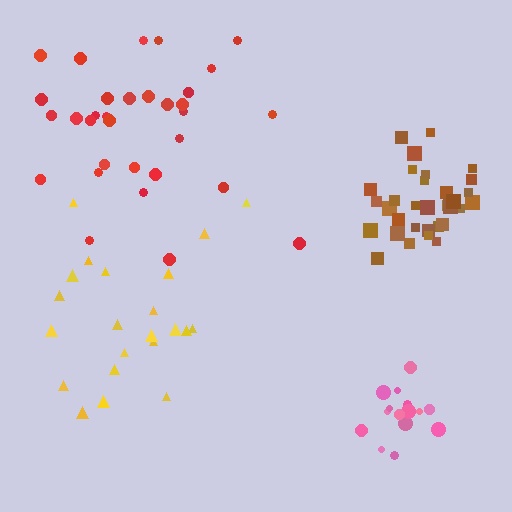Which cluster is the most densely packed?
Brown.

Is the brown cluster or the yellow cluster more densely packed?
Brown.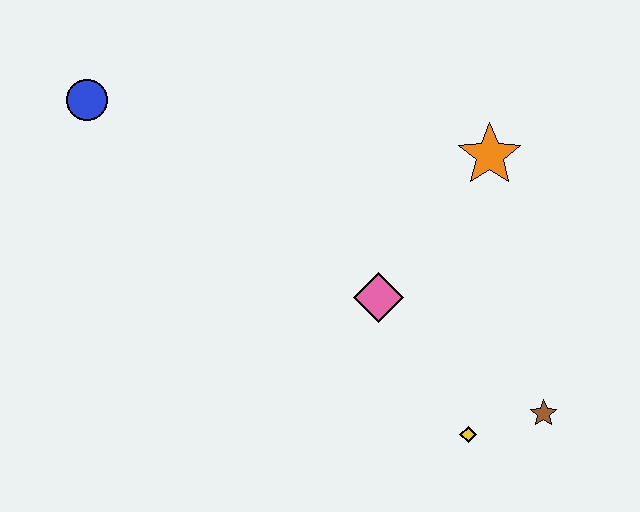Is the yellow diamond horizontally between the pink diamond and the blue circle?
No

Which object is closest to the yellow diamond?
The brown star is closest to the yellow diamond.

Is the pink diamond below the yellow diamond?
No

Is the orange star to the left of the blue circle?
No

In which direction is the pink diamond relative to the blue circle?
The pink diamond is to the right of the blue circle.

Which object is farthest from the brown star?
The blue circle is farthest from the brown star.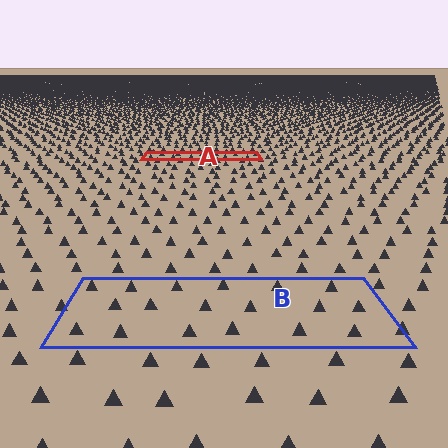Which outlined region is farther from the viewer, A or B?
Region A is farther from the viewer — the texture elements inside it appear smaller and more densely packed.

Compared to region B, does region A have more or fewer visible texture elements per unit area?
Region A has more texture elements per unit area — they are packed more densely because it is farther away.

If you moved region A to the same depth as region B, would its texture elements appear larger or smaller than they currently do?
They would appear larger. At a closer depth, the same texture elements are projected at a bigger on-screen size.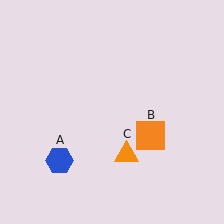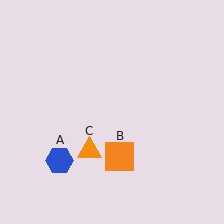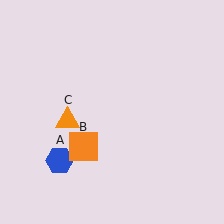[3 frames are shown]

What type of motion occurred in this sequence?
The orange square (object B), orange triangle (object C) rotated clockwise around the center of the scene.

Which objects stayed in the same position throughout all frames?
Blue hexagon (object A) remained stationary.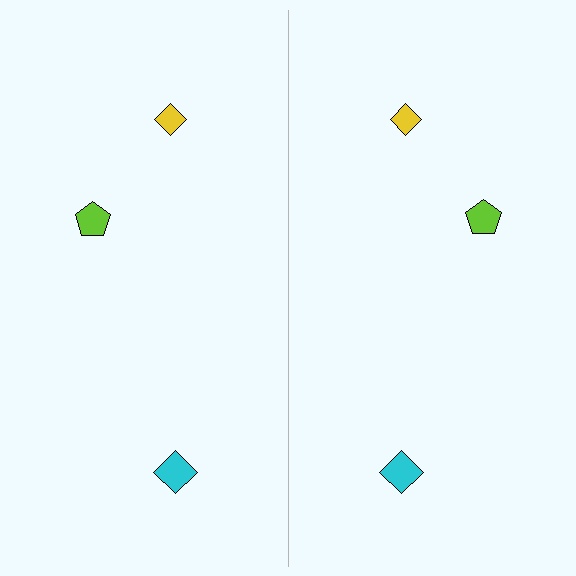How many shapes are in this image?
There are 6 shapes in this image.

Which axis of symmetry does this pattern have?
The pattern has a vertical axis of symmetry running through the center of the image.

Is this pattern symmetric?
Yes, this pattern has bilateral (reflection) symmetry.